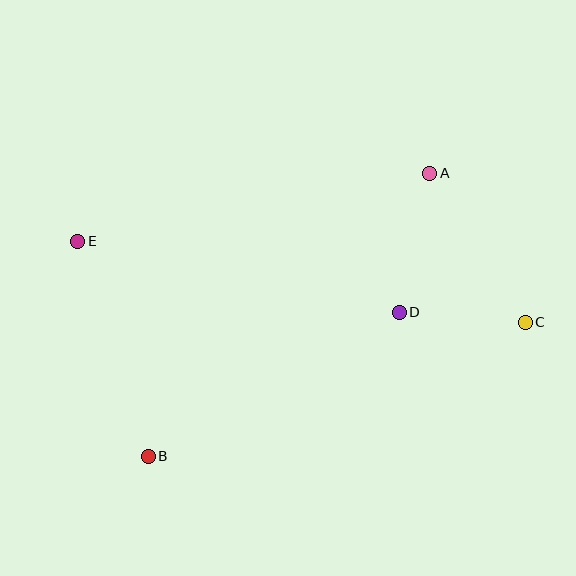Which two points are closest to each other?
Points C and D are closest to each other.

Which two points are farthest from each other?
Points C and E are farthest from each other.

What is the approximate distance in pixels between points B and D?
The distance between B and D is approximately 289 pixels.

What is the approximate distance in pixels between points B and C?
The distance between B and C is approximately 400 pixels.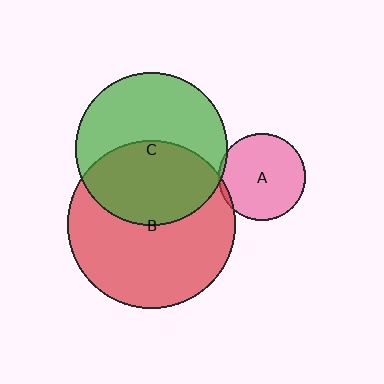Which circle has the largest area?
Circle B (red).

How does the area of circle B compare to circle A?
Approximately 3.7 times.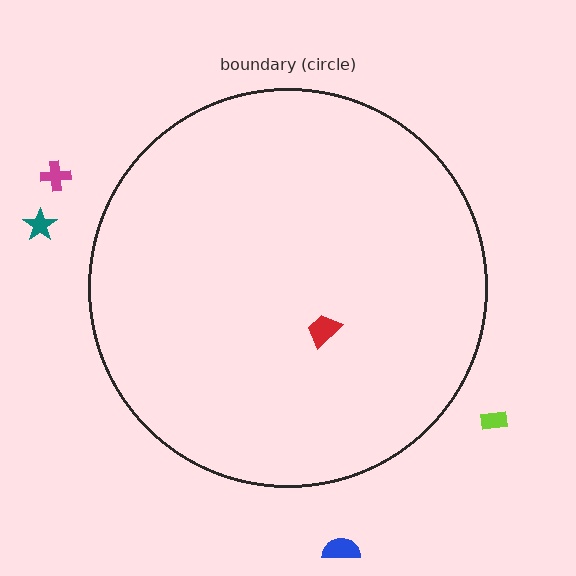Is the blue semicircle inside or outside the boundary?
Outside.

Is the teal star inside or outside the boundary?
Outside.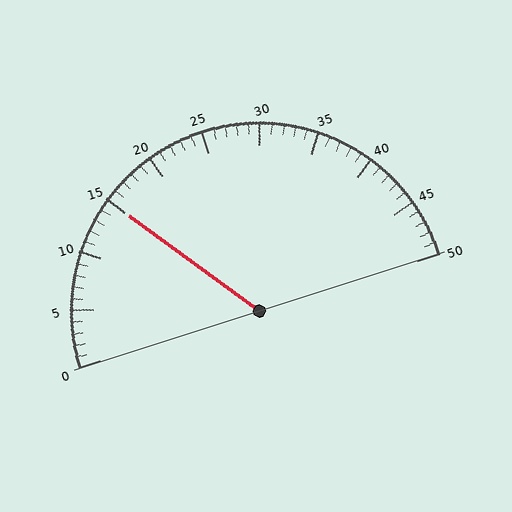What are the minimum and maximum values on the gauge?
The gauge ranges from 0 to 50.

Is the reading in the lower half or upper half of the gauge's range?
The reading is in the lower half of the range (0 to 50).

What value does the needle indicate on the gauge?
The needle indicates approximately 15.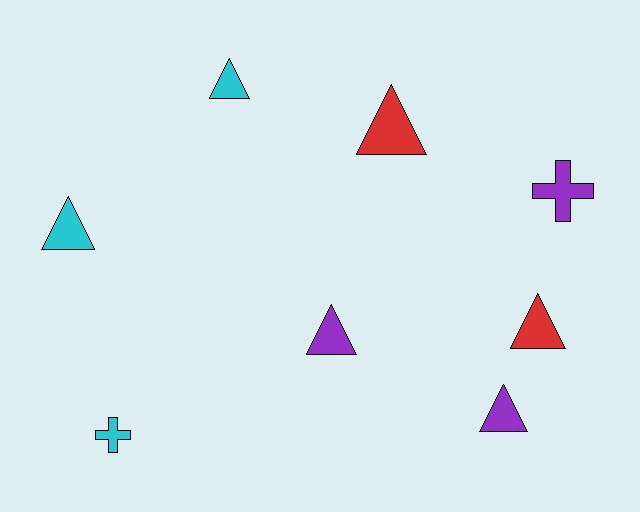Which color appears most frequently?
Cyan, with 3 objects.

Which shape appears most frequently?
Triangle, with 6 objects.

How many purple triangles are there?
There are 2 purple triangles.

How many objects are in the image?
There are 8 objects.